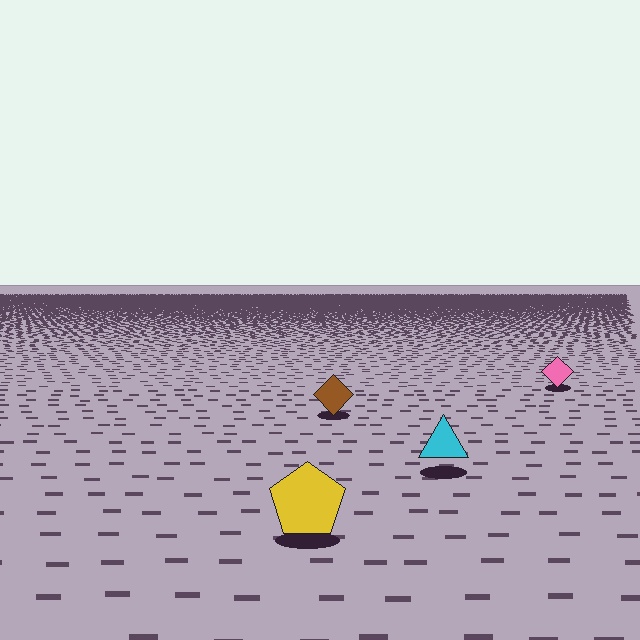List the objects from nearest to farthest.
From nearest to farthest: the yellow pentagon, the cyan triangle, the brown diamond, the pink diamond.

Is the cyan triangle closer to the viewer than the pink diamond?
Yes. The cyan triangle is closer — you can tell from the texture gradient: the ground texture is coarser near it.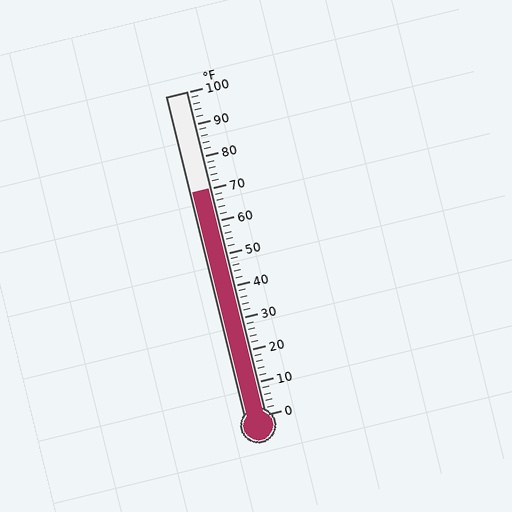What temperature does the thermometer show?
The thermometer shows approximately 70°F.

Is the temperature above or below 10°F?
The temperature is above 10°F.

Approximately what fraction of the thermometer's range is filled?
The thermometer is filled to approximately 70% of its range.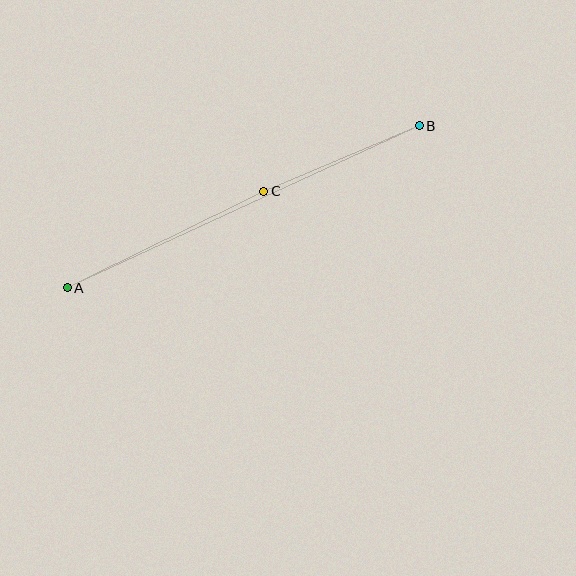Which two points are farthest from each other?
Points A and B are farthest from each other.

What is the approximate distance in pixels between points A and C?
The distance between A and C is approximately 219 pixels.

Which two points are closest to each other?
Points B and C are closest to each other.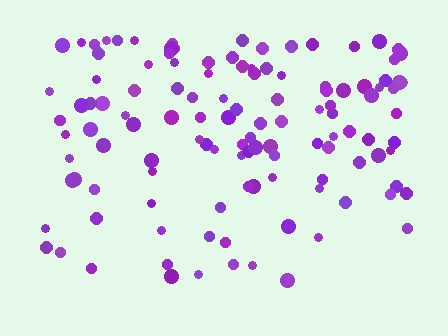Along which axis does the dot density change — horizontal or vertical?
Vertical.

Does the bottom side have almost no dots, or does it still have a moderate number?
Still a moderate number, just noticeably fewer than the top.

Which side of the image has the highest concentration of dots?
The top.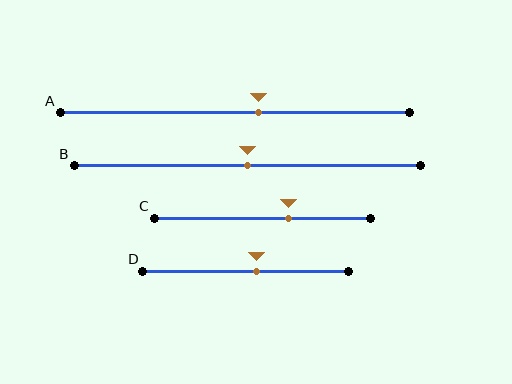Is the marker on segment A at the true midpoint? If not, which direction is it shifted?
No, the marker on segment A is shifted to the right by about 7% of the segment length.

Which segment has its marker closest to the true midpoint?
Segment B has its marker closest to the true midpoint.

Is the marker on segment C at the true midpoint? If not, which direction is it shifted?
No, the marker on segment C is shifted to the right by about 12% of the segment length.